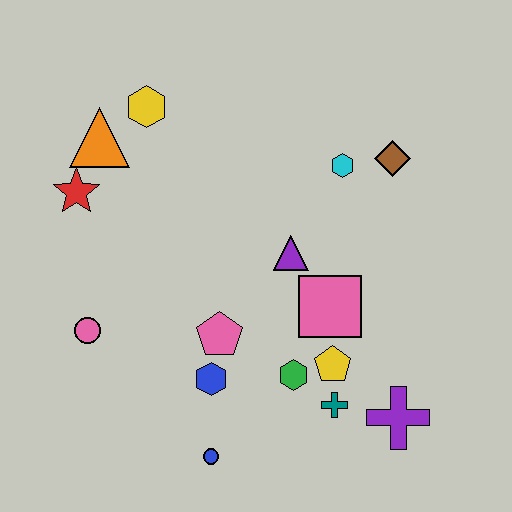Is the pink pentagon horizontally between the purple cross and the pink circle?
Yes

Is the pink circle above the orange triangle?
No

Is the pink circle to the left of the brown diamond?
Yes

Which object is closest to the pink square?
The yellow pentagon is closest to the pink square.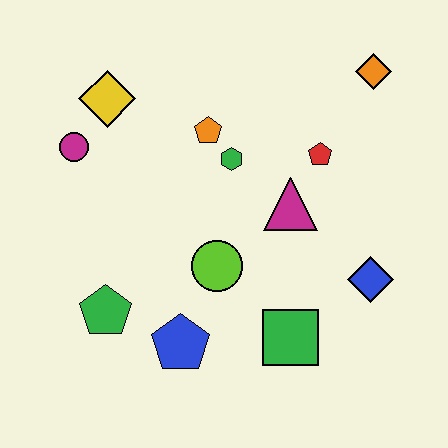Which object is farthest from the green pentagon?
The orange diamond is farthest from the green pentagon.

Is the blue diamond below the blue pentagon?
No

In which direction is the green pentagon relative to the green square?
The green pentagon is to the left of the green square.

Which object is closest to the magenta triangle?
The red pentagon is closest to the magenta triangle.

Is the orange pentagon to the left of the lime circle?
Yes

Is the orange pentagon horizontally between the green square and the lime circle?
No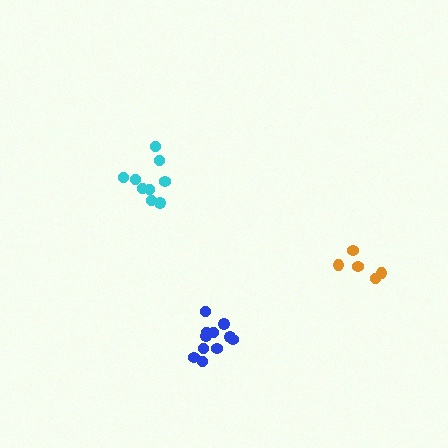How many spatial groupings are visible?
There are 3 spatial groupings.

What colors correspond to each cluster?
The clusters are colored: orange, cyan, blue.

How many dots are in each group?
Group 1: 5 dots, Group 2: 9 dots, Group 3: 11 dots (25 total).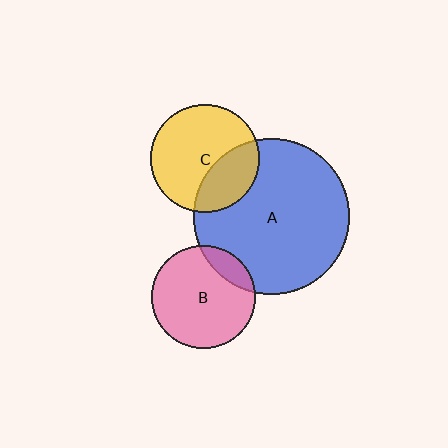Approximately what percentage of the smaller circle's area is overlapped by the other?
Approximately 15%.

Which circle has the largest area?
Circle A (blue).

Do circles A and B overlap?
Yes.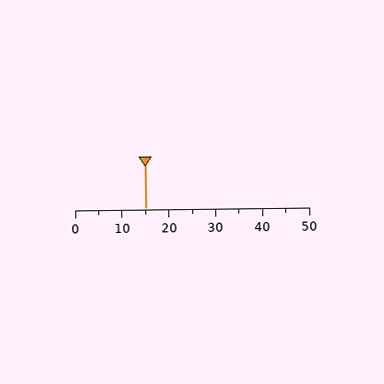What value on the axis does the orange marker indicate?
The marker indicates approximately 15.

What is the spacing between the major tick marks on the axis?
The major ticks are spaced 10 apart.